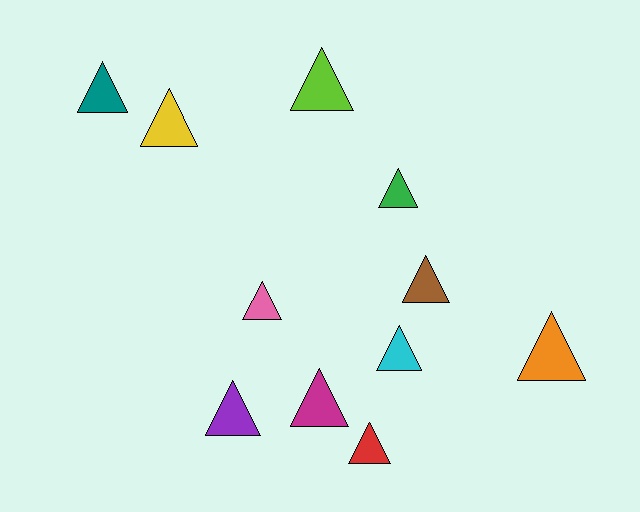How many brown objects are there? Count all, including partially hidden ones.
There is 1 brown object.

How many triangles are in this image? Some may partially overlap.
There are 11 triangles.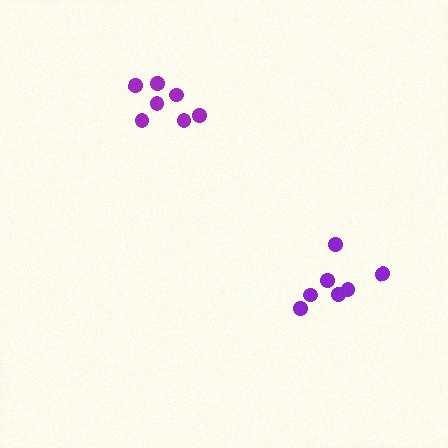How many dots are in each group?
Group 1: 7 dots, Group 2: 7 dots (14 total).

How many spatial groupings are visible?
There are 2 spatial groupings.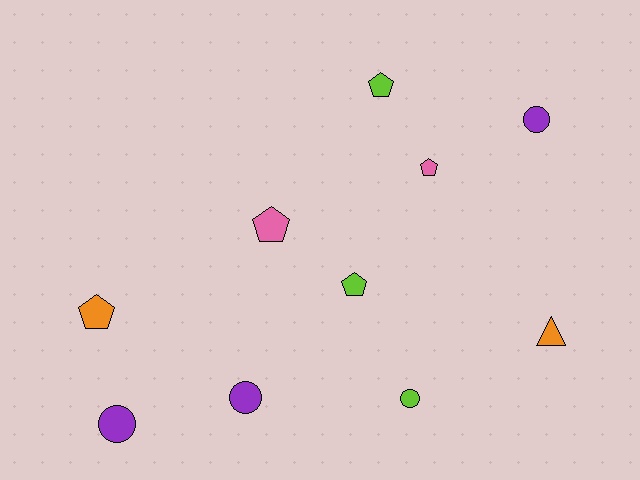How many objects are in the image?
There are 10 objects.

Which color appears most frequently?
Lime, with 3 objects.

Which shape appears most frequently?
Pentagon, with 5 objects.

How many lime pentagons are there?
There are 2 lime pentagons.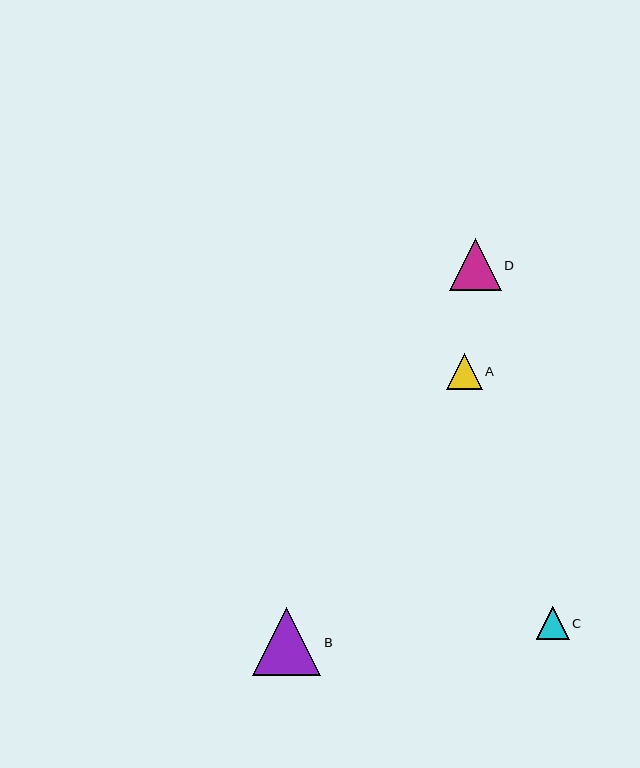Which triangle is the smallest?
Triangle C is the smallest with a size of approximately 33 pixels.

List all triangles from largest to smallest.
From largest to smallest: B, D, A, C.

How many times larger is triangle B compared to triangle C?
Triangle B is approximately 2.1 times the size of triangle C.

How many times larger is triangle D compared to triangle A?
Triangle D is approximately 1.5 times the size of triangle A.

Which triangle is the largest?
Triangle B is the largest with a size of approximately 68 pixels.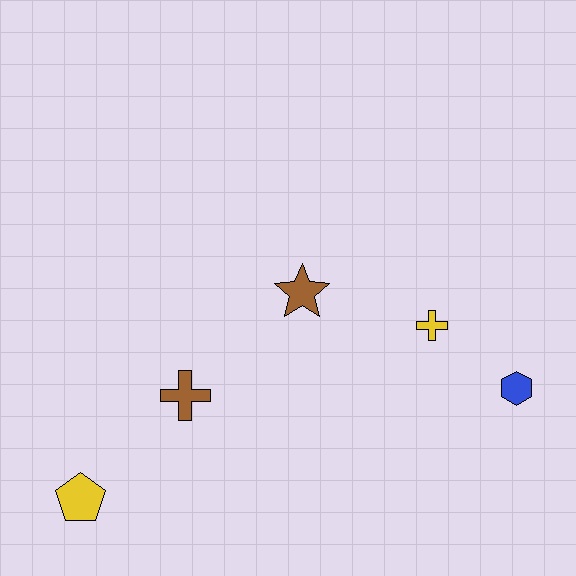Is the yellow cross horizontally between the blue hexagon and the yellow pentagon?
Yes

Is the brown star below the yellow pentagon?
No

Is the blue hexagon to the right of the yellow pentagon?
Yes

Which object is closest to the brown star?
The yellow cross is closest to the brown star.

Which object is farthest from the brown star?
The yellow pentagon is farthest from the brown star.